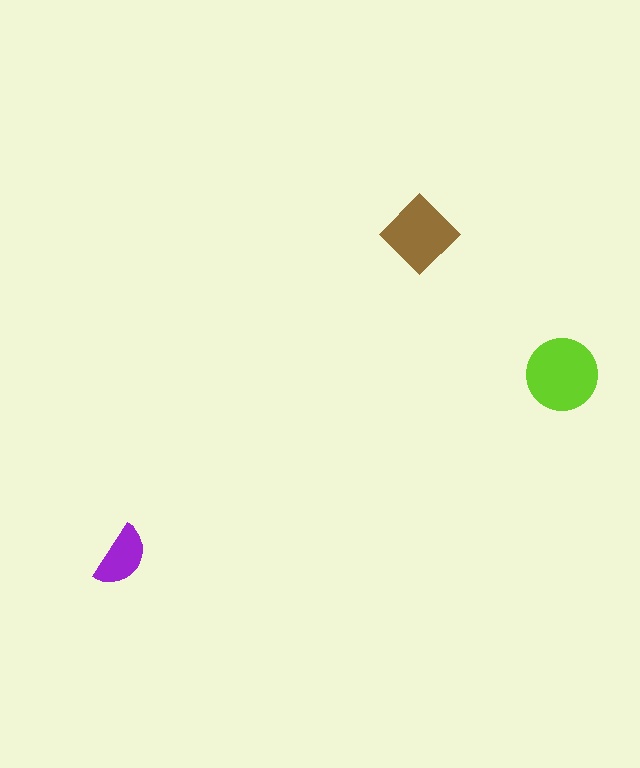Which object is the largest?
The lime circle.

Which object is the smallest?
The purple semicircle.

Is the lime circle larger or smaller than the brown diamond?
Larger.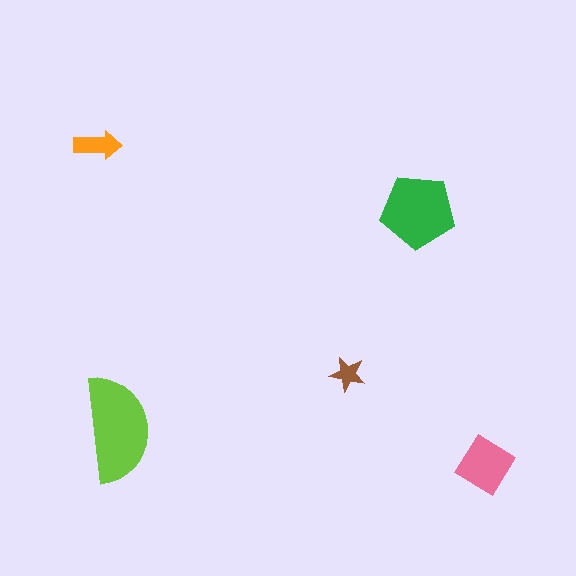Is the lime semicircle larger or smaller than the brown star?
Larger.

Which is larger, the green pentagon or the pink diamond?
The green pentagon.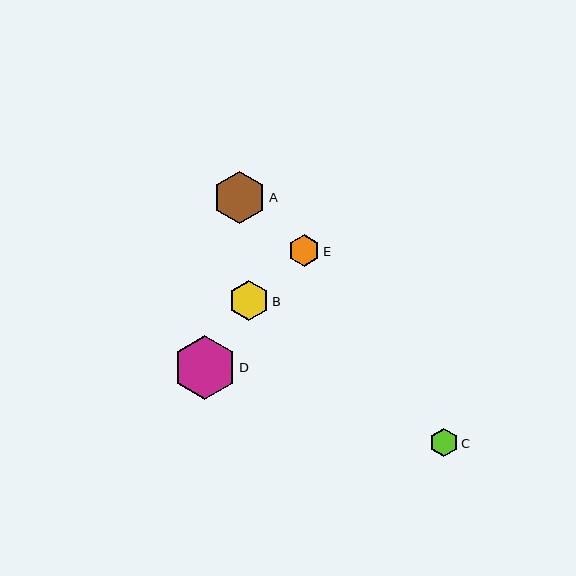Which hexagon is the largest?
Hexagon D is the largest with a size of approximately 64 pixels.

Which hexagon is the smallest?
Hexagon C is the smallest with a size of approximately 28 pixels.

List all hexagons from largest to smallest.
From largest to smallest: D, A, B, E, C.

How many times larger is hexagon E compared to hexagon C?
Hexagon E is approximately 1.1 times the size of hexagon C.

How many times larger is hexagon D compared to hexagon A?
Hexagon D is approximately 1.2 times the size of hexagon A.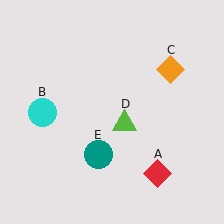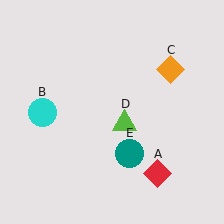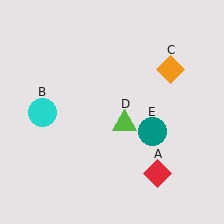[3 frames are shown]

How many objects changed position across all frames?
1 object changed position: teal circle (object E).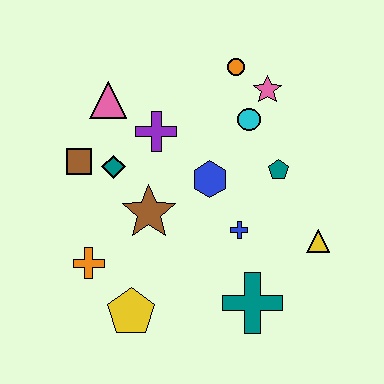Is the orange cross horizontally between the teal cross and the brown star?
No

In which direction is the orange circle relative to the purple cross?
The orange circle is to the right of the purple cross.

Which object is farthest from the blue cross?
The pink triangle is farthest from the blue cross.